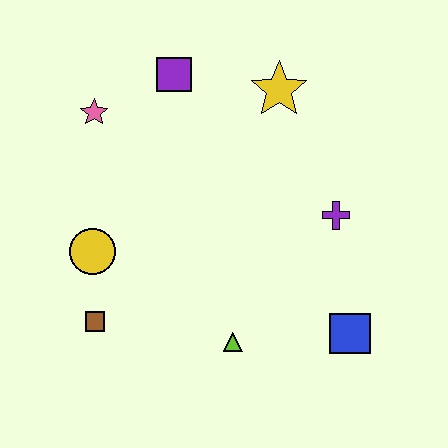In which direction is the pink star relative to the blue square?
The pink star is to the left of the blue square.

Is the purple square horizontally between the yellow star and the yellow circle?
Yes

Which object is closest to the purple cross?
The blue square is closest to the purple cross.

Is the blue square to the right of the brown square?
Yes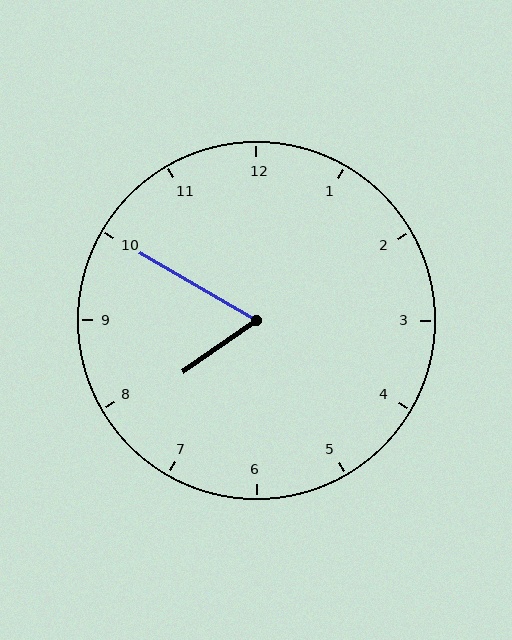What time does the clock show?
7:50.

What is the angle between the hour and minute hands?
Approximately 65 degrees.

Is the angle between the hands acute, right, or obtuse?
It is acute.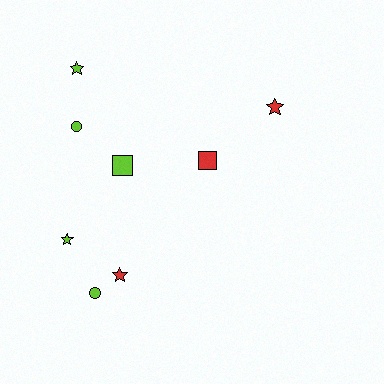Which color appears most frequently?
Lime, with 5 objects.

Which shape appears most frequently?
Star, with 4 objects.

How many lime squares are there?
There is 1 lime square.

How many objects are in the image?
There are 8 objects.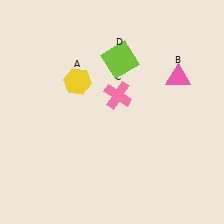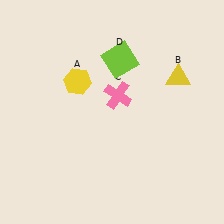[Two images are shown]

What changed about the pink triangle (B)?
In Image 1, B is pink. In Image 2, it changed to yellow.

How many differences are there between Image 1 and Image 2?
There is 1 difference between the two images.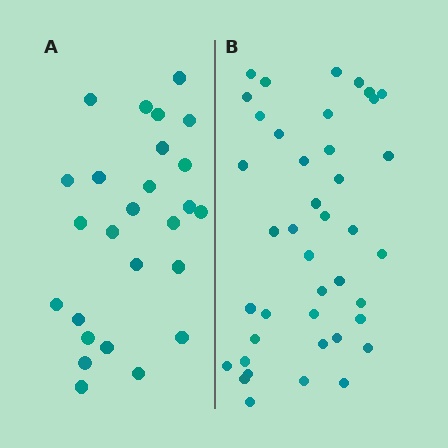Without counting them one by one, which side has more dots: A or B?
Region B (the right region) has more dots.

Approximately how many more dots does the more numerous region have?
Region B has approximately 15 more dots than region A.